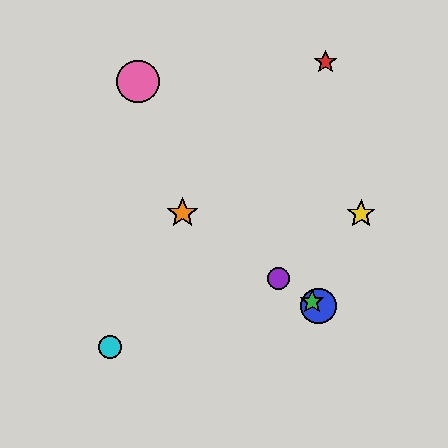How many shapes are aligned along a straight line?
4 shapes (the blue circle, the green star, the purple circle, the orange star) are aligned along a straight line.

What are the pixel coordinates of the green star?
The green star is at (312, 302).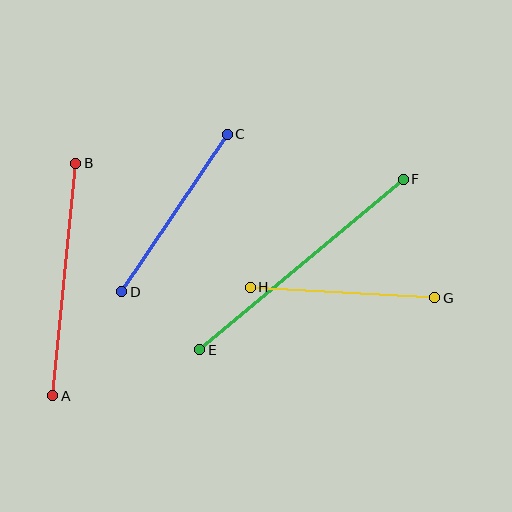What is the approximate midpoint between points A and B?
The midpoint is at approximately (64, 280) pixels.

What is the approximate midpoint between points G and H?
The midpoint is at approximately (343, 292) pixels.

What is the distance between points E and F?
The distance is approximately 266 pixels.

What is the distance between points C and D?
The distance is approximately 190 pixels.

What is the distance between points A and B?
The distance is approximately 233 pixels.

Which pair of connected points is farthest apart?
Points E and F are farthest apart.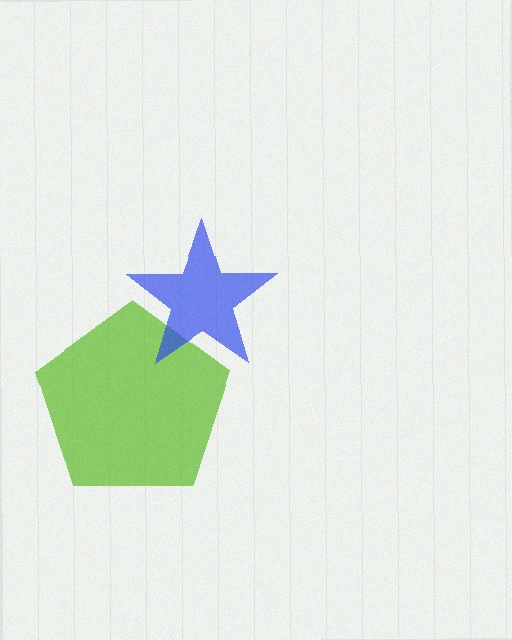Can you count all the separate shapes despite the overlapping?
Yes, there are 2 separate shapes.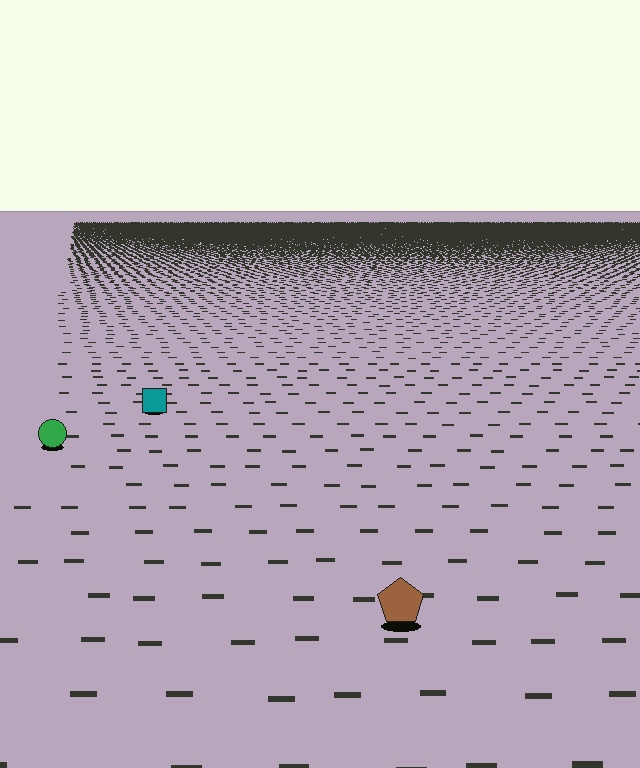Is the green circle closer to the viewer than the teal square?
Yes. The green circle is closer — you can tell from the texture gradient: the ground texture is coarser near it.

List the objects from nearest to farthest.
From nearest to farthest: the brown pentagon, the green circle, the teal square.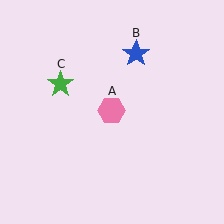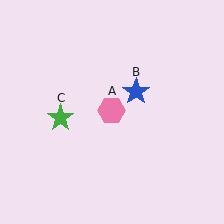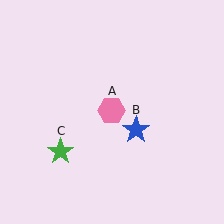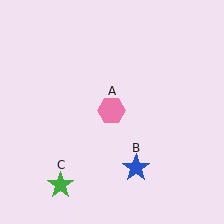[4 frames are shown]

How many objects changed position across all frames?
2 objects changed position: blue star (object B), green star (object C).